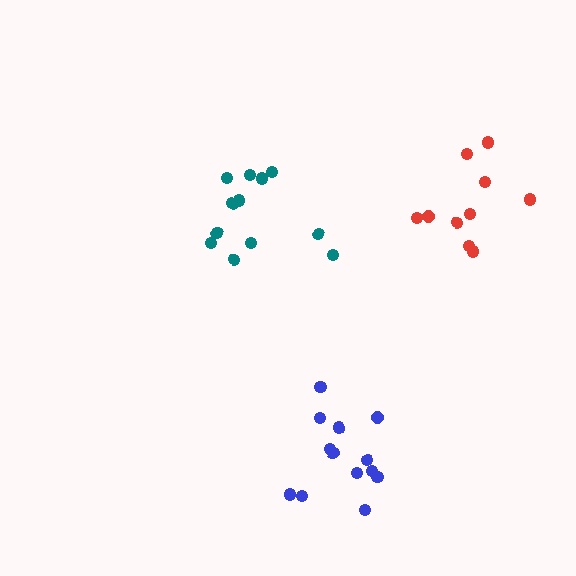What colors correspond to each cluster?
The clusters are colored: teal, blue, red.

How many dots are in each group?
Group 1: 12 dots, Group 2: 13 dots, Group 3: 10 dots (35 total).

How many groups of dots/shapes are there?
There are 3 groups.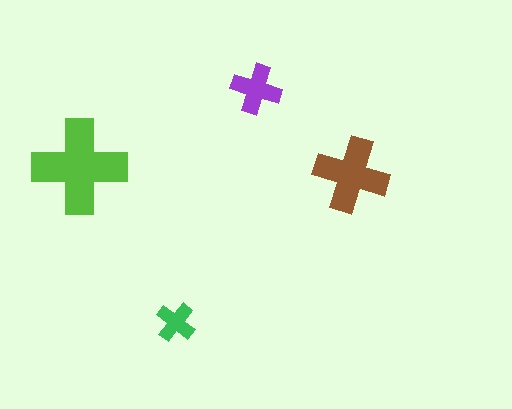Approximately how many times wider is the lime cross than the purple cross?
About 2 times wider.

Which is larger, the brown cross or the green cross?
The brown one.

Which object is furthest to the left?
The lime cross is leftmost.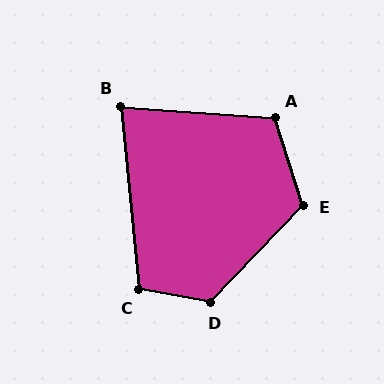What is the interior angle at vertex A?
Approximately 112 degrees (obtuse).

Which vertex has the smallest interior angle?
B, at approximately 80 degrees.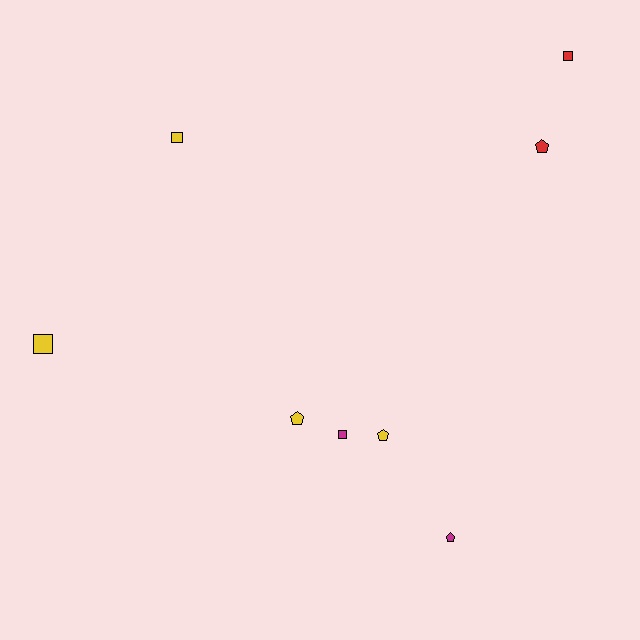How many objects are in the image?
There are 8 objects.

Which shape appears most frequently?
Pentagon, with 4 objects.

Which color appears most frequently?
Yellow, with 4 objects.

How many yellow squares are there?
There are 2 yellow squares.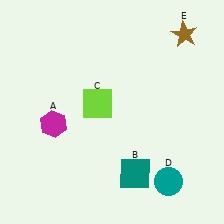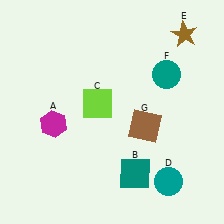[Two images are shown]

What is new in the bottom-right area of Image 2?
A brown square (G) was added in the bottom-right area of Image 2.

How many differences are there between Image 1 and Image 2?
There are 2 differences between the two images.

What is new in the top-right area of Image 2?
A teal circle (F) was added in the top-right area of Image 2.